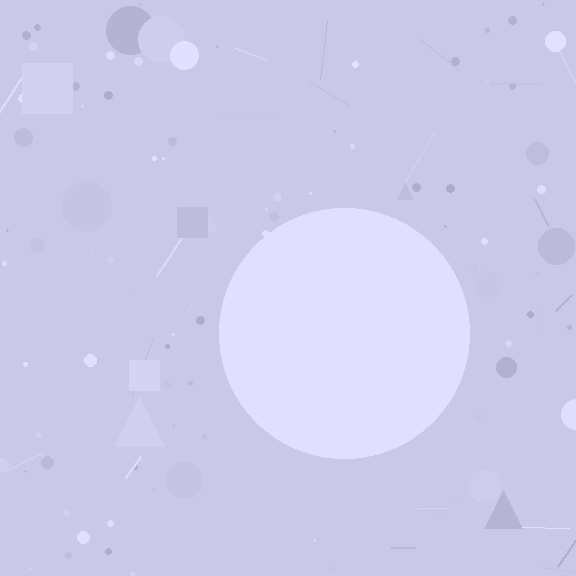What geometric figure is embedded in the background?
A circle is embedded in the background.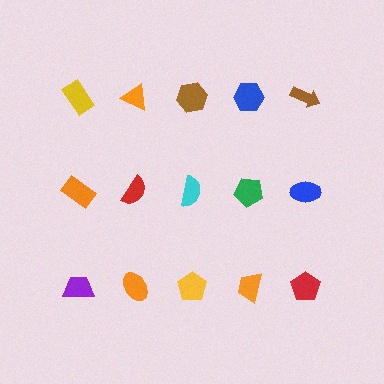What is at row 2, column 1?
An orange rectangle.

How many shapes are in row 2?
5 shapes.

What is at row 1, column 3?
A brown hexagon.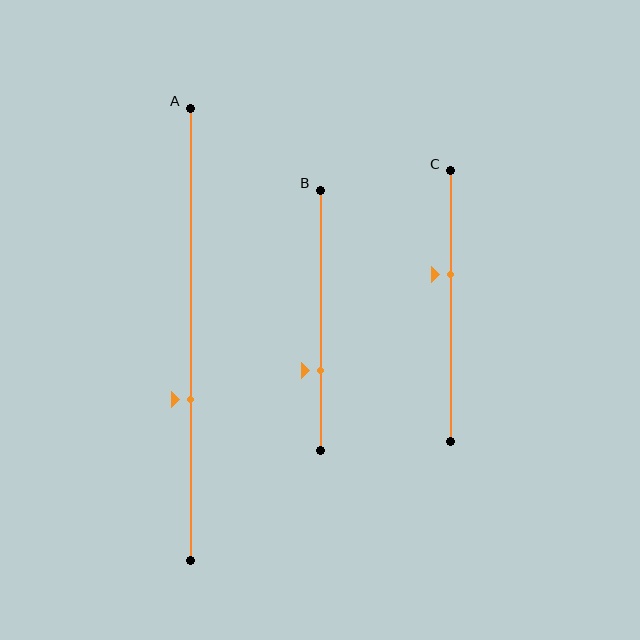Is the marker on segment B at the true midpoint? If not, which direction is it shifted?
No, the marker on segment B is shifted downward by about 19% of the segment length.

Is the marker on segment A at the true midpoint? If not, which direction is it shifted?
No, the marker on segment A is shifted downward by about 14% of the segment length.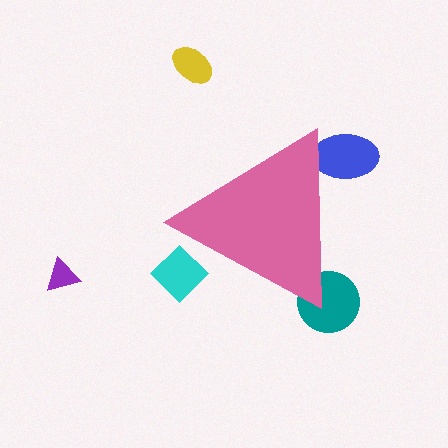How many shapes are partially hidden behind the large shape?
3 shapes are partially hidden.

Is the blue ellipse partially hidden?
Yes, the blue ellipse is partially hidden behind the pink triangle.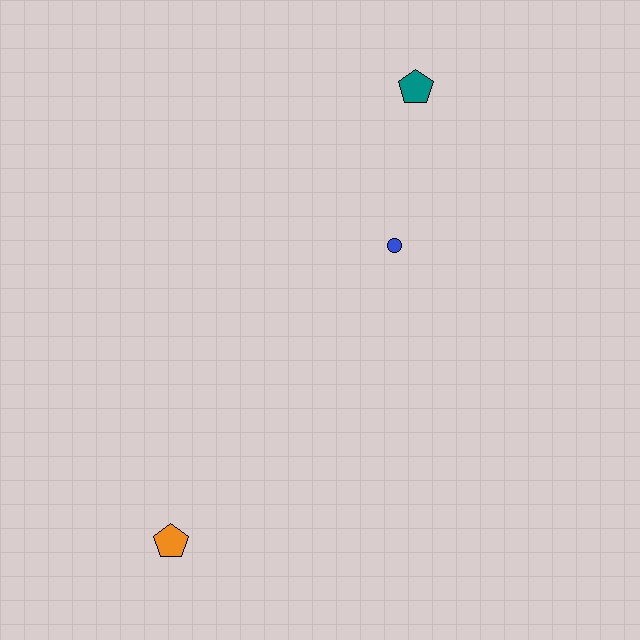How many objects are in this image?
There are 3 objects.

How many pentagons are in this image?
There are 2 pentagons.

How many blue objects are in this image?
There is 1 blue object.